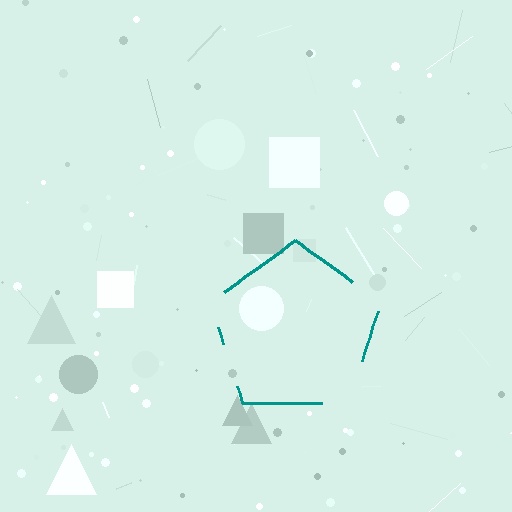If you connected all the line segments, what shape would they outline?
They would outline a pentagon.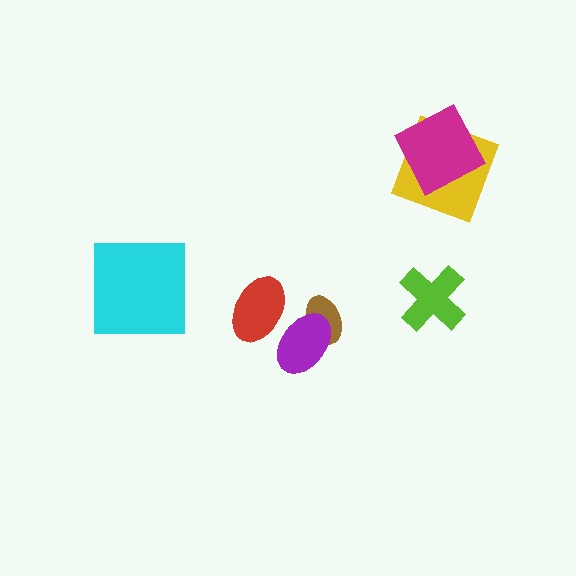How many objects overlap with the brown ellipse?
1 object overlaps with the brown ellipse.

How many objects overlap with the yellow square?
1 object overlaps with the yellow square.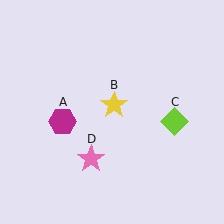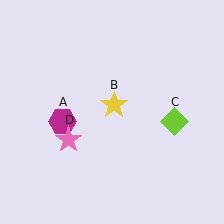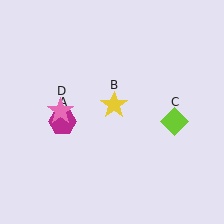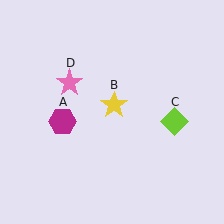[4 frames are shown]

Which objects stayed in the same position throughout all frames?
Magenta hexagon (object A) and yellow star (object B) and lime diamond (object C) remained stationary.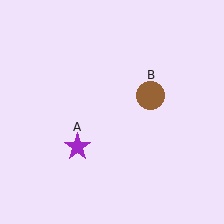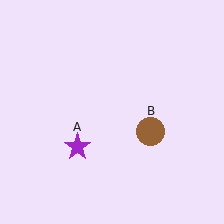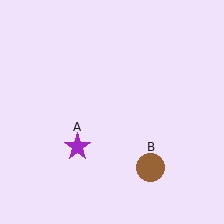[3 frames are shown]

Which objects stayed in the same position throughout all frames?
Purple star (object A) remained stationary.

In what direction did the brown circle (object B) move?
The brown circle (object B) moved down.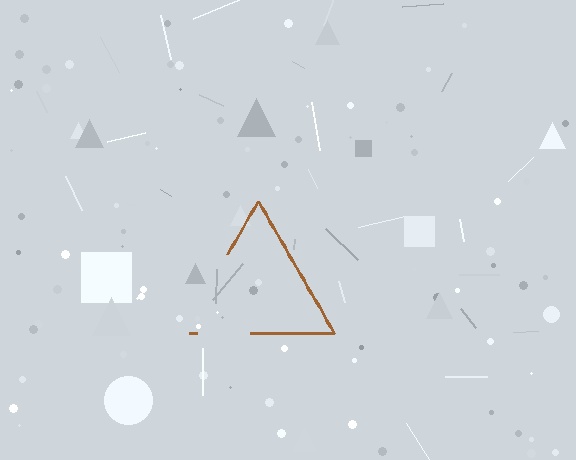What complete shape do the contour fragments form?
The contour fragments form a triangle.